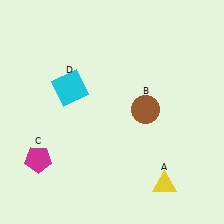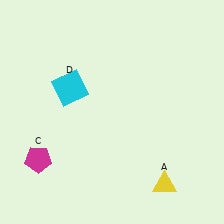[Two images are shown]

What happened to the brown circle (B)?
The brown circle (B) was removed in Image 2. It was in the top-right area of Image 1.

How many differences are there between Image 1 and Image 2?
There is 1 difference between the two images.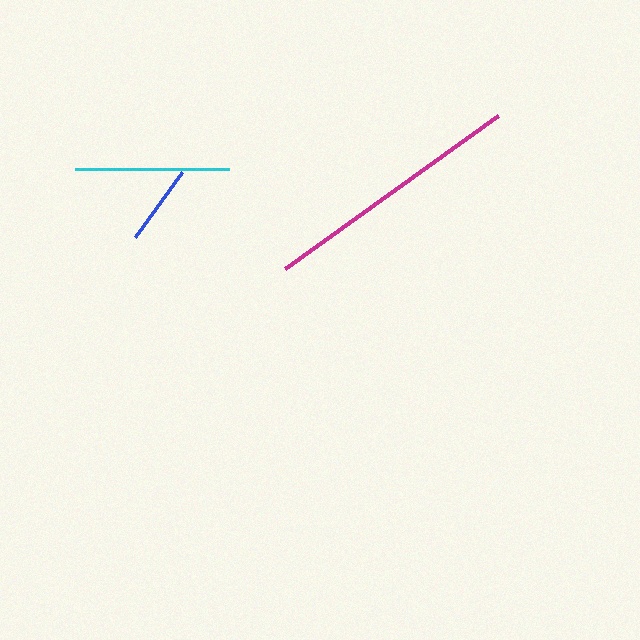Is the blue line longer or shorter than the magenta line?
The magenta line is longer than the blue line.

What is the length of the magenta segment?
The magenta segment is approximately 262 pixels long.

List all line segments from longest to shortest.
From longest to shortest: magenta, cyan, blue.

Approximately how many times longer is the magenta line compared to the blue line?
The magenta line is approximately 3.3 times the length of the blue line.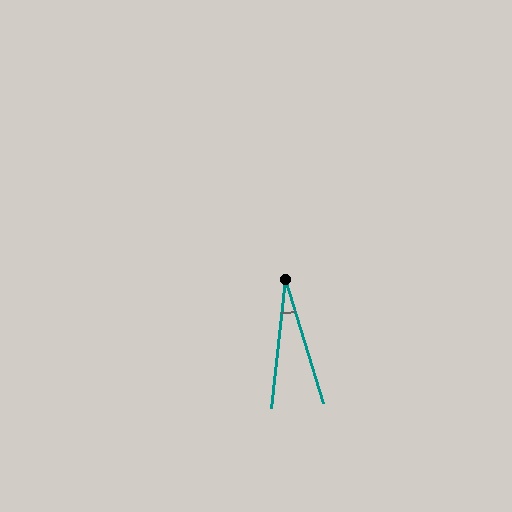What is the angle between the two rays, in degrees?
Approximately 23 degrees.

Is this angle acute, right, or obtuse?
It is acute.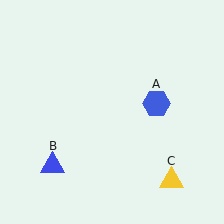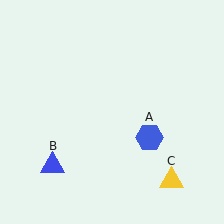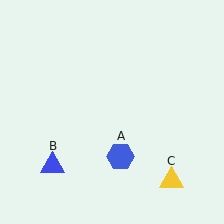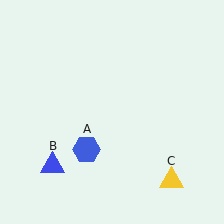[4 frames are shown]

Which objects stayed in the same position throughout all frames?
Blue triangle (object B) and yellow triangle (object C) remained stationary.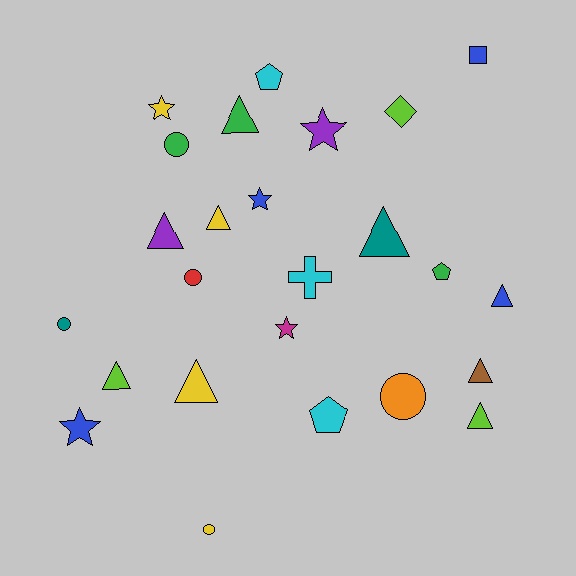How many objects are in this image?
There are 25 objects.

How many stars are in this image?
There are 5 stars.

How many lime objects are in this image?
There are 3 lime objects.